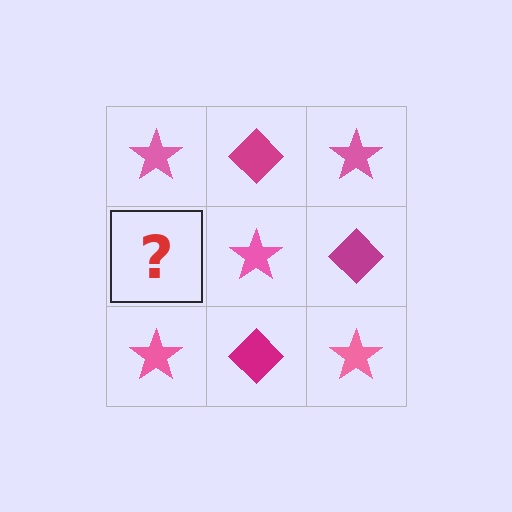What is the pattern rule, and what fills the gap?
The rule is that it alternates pink star and magenta diamond in a checkerboard pattern. The gap should be filled with a magenta diamond.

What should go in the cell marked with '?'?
The missing cell should contain a magenta diamond.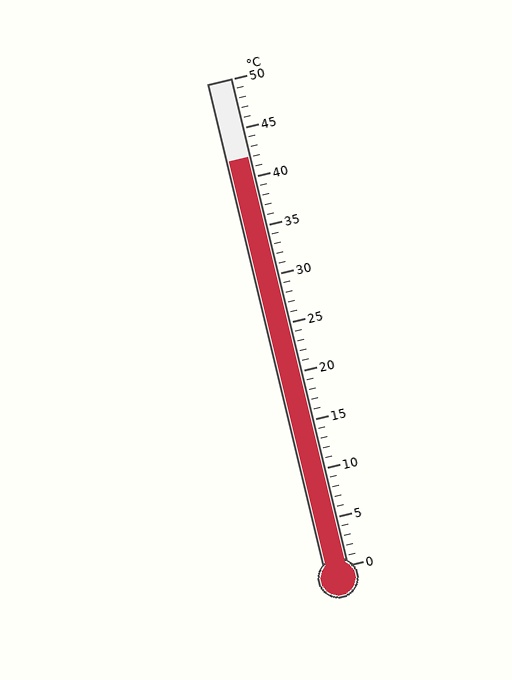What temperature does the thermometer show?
The thermometer shows approximately 42°C.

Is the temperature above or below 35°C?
The temperature is above 35°C.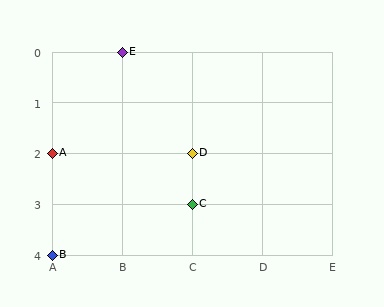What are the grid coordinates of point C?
Point C is at grid coordinates (C, 3).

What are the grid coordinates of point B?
Point B is at grid coordinates (A, 4).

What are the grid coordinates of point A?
Point A is at grid coordinates (A, 2).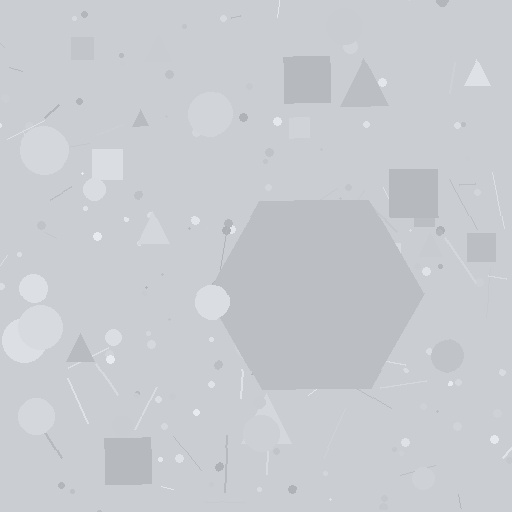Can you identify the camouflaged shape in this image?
The camouflaged shape is a hexagon.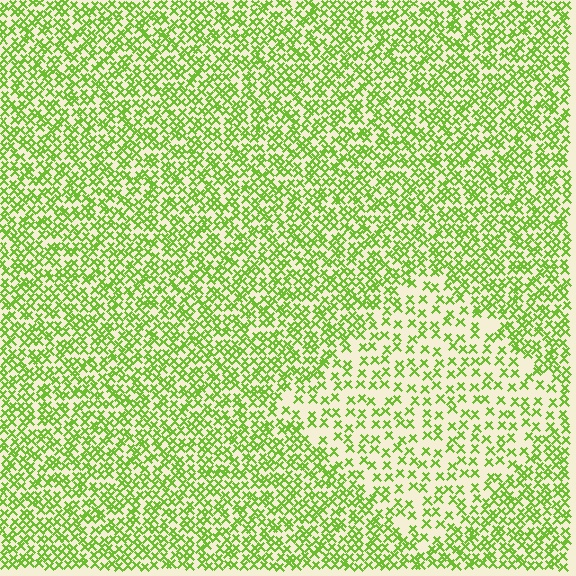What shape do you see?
I see a diamond.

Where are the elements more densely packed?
The elements are more densely packed outside the diamond boundary.